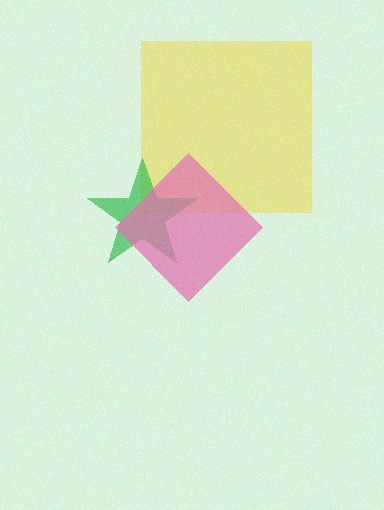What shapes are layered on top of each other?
The layered shapes are: a yellow square, a green star, a pink diamond.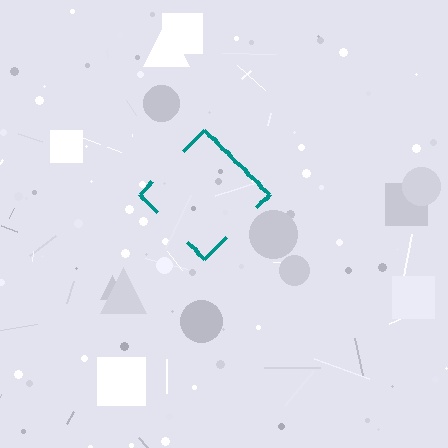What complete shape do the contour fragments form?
The contour fragments form a diamond.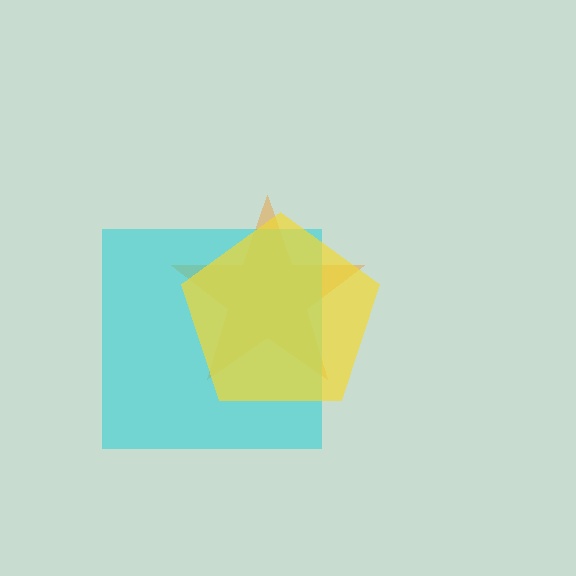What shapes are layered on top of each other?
The layered shapes are: an orange star, a cyan square, a yellow pentagon.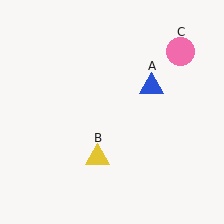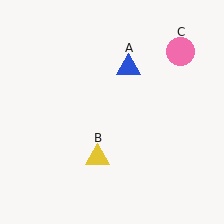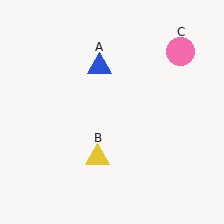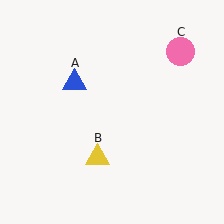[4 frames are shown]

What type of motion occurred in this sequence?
The blue triangle (object A) rotated counterclockwise around the center of the scene.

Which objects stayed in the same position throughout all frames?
Yellow triangle (object B) and pink circle (object C) remained stationary.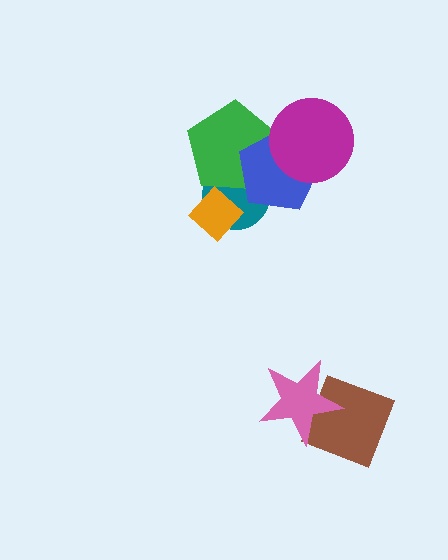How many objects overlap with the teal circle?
3 objects overlap with the teal circle.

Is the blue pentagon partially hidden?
Yes, it is partially covered by another shape.